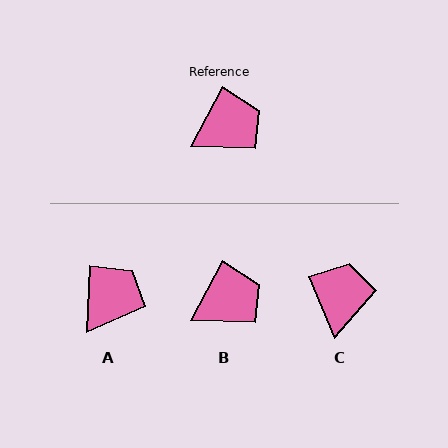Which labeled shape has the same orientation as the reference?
B.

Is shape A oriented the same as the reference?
No, it is off by about 25 degrees.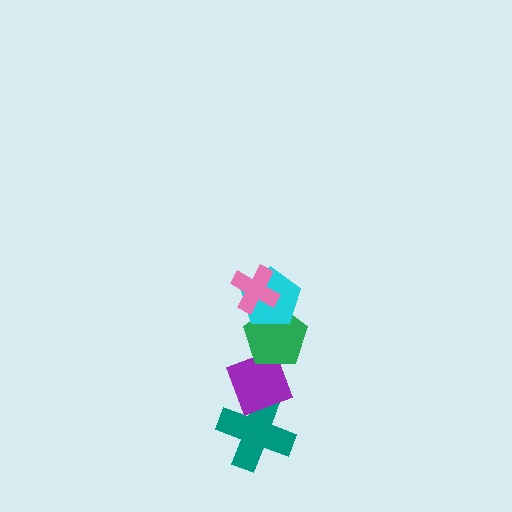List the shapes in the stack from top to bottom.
From top to bottom: the pink cross, the cyan pentagon, the green pentagon, the purple diamond, the teal cross.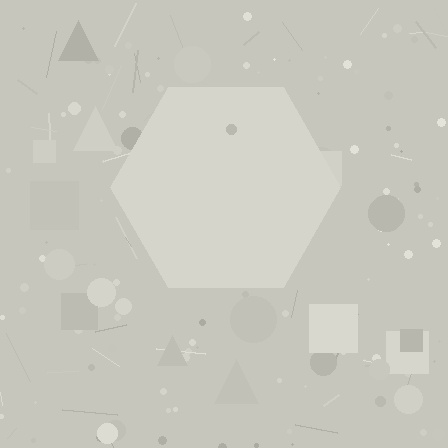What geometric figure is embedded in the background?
A hexagon is embedded in the background.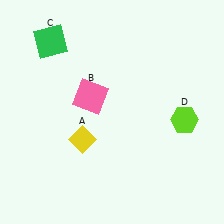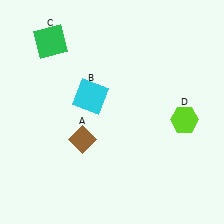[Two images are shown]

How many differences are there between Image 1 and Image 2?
There are 2 differences between the two images.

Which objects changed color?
A changed from yellow to brown. B changed from pink to cyan.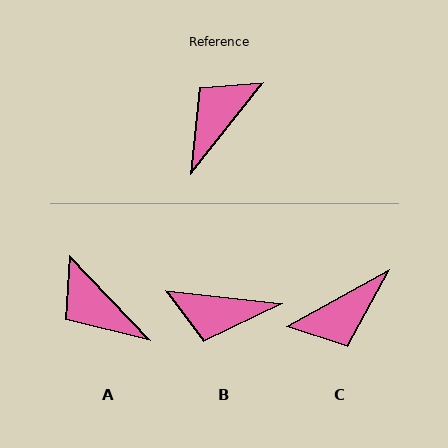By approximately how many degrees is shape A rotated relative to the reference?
Approximately 82 degrees counter-clockwise.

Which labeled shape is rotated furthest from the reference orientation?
C, about 158 degrees away.